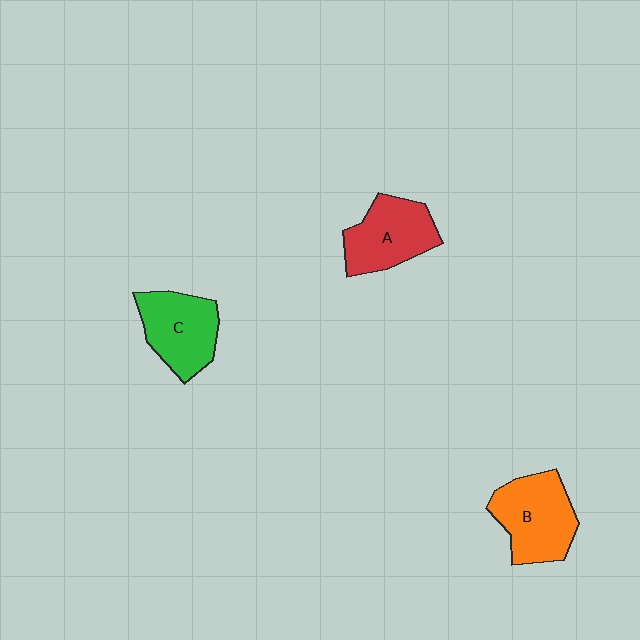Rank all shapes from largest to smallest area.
From largest to smallest: B (orange), C (green), A (red).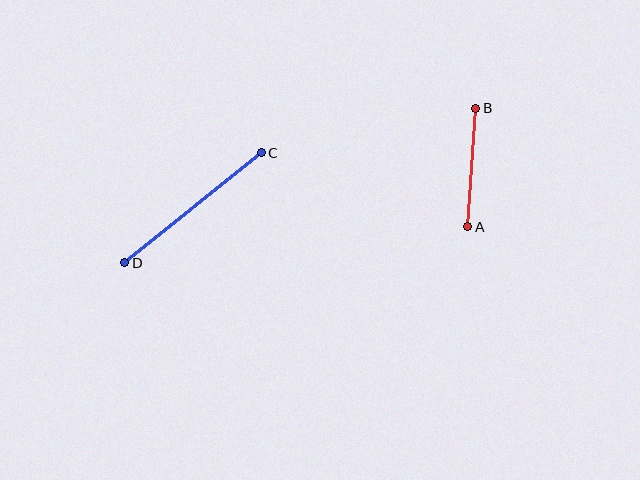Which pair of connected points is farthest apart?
Points C and D are farthest apart.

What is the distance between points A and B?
The distance is approximately 119 pixels.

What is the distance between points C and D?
The distance is approximately 175 pixels.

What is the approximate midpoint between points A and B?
The midpoint is at approximately (472, 168) pixels.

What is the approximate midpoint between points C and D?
The midpoint is at approximately (193, 208) pixels.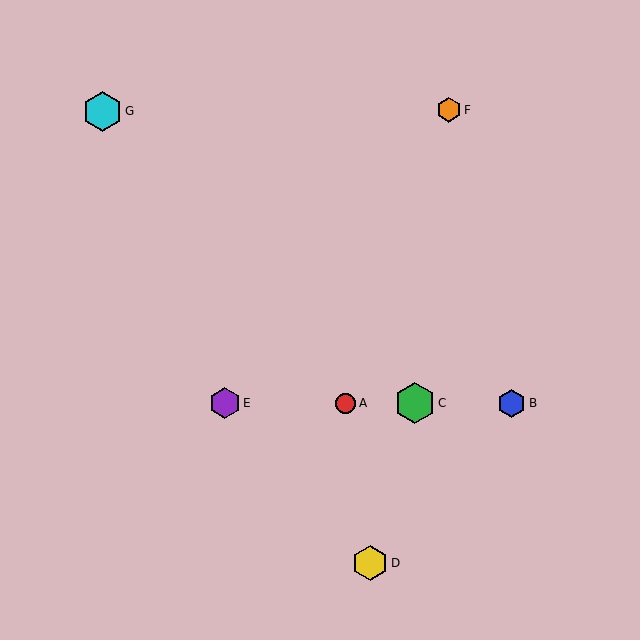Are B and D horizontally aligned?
No, B is at y≈403 and D is at y≈563.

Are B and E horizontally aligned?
Yes, both are at y≈403.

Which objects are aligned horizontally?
Objects A, B, C, E are aligned horizontally.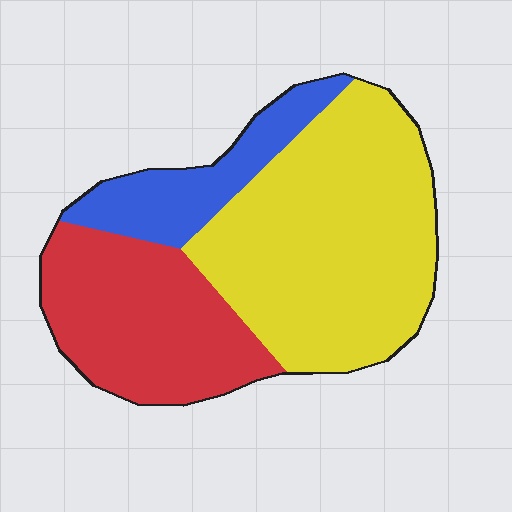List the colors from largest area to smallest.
From largest to smallest: yellow, red, blue.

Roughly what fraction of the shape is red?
Red takes up about one third (1/3) of the shape.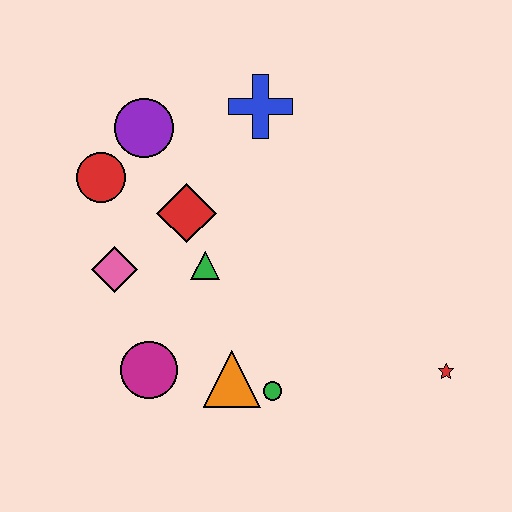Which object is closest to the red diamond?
The green triangle is closest to the red diamond.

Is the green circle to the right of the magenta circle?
Yes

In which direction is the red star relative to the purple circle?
The red star is to the right of the purple circle.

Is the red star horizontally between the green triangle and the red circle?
No